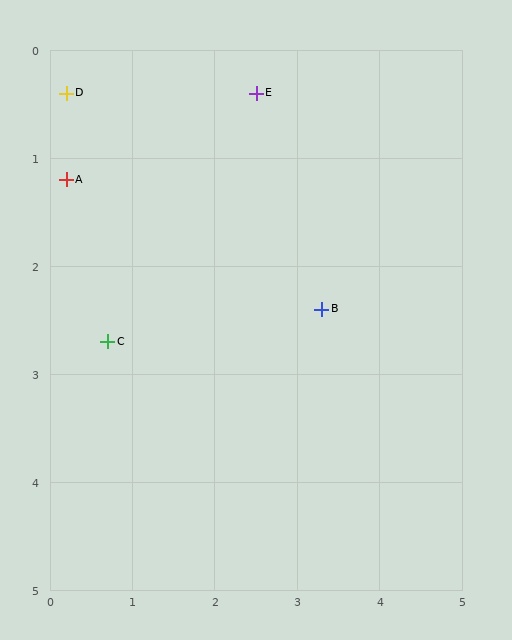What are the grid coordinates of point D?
Point D is at approximately (0.2, 0.4).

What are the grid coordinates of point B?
Point B is at approximately (3.3, 2.4).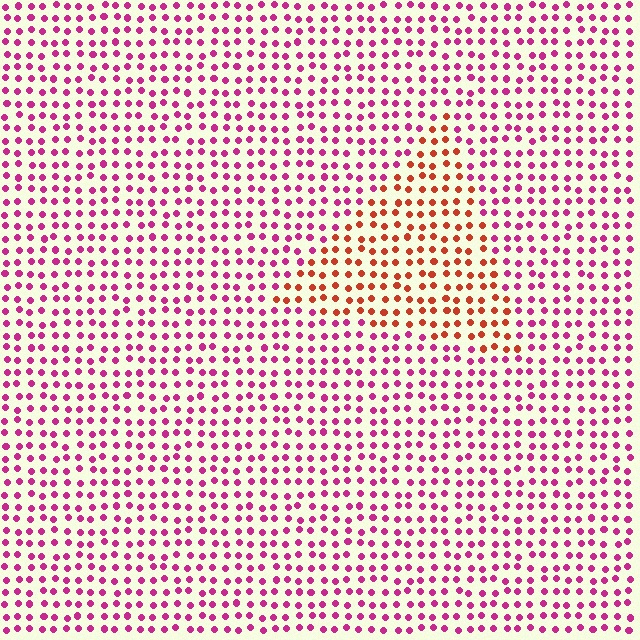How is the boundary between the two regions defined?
The boundary is defined purely by a slight shift in hue (about 46 degrees). Spacing, size, and orientation are identical on both sides.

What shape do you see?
I see a triangle.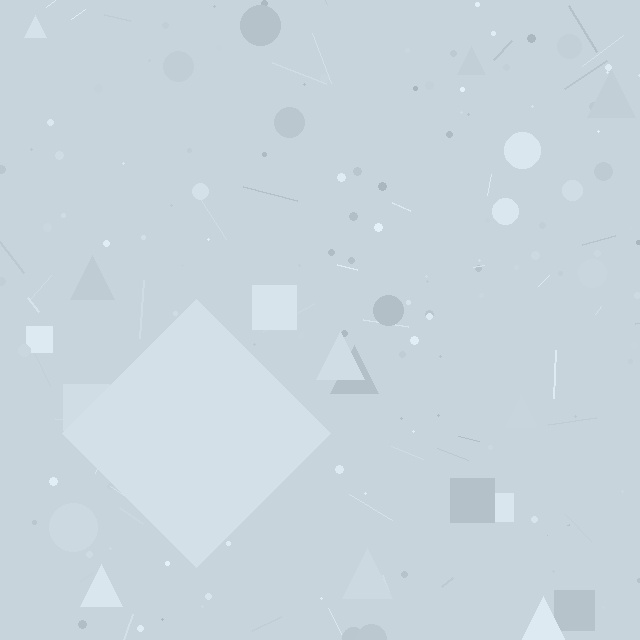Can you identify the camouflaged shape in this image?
The camouflaged shape is a diamond.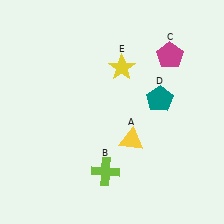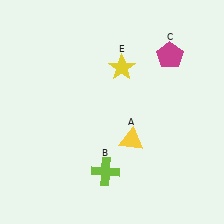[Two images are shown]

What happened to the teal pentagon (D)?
The teal pentagon (D) was removed in Image 2. It was in the top-right area of Image 1.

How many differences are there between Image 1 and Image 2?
There is 1 difference between the two images.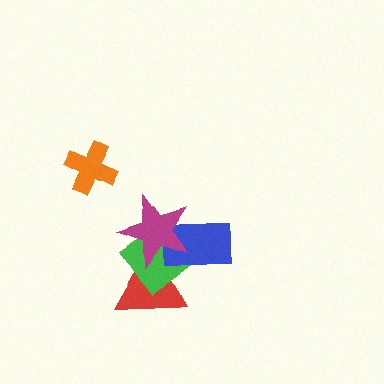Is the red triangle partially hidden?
Yes, it is partially covered by another shape.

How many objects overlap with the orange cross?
0 objects overlap with the orange cross.